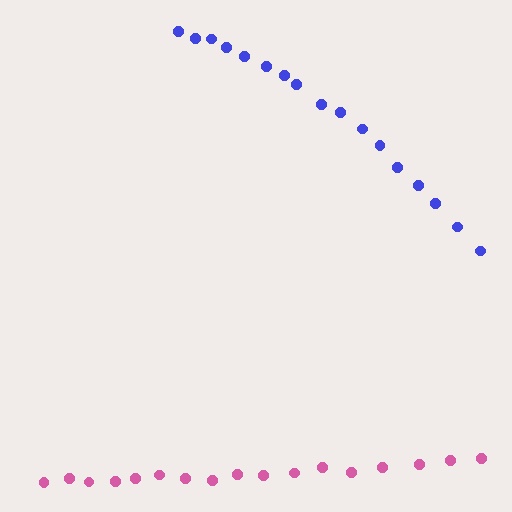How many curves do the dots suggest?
There are 2 distinct paths.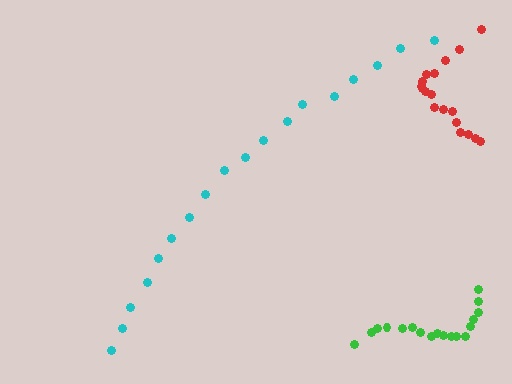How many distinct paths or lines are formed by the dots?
There are 3 distinct paths.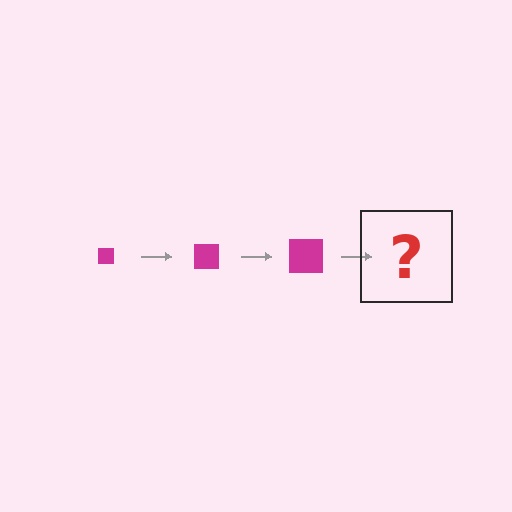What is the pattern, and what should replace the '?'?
The pattern is that the square gets progressively larger each step. The '?' should be a magenta square, larger than the previous one.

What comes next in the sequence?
The next element should be a magenta square, larger than the previous one.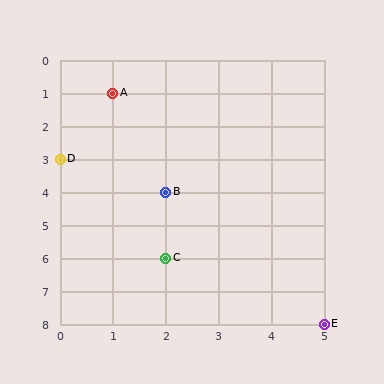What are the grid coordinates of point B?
Point B is at grid coordinates (2, 4).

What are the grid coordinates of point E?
Point E is at grid coordinates (5, 8).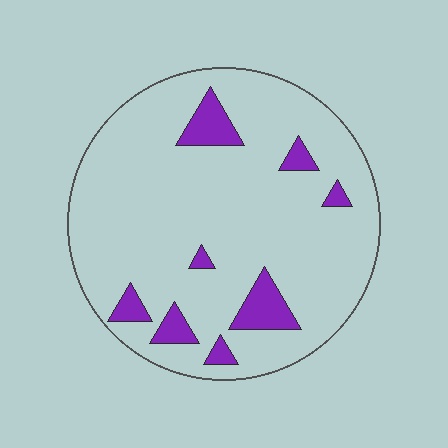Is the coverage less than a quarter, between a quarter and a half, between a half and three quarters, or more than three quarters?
Less than a quarter.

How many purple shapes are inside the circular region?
8.